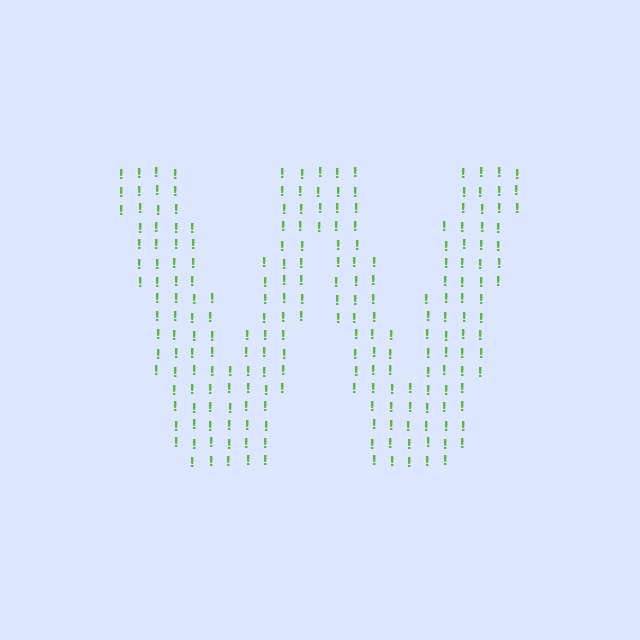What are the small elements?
The small elements are exclamation marks.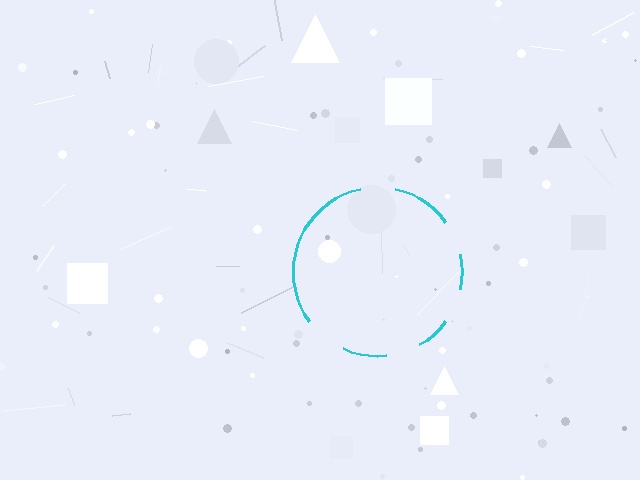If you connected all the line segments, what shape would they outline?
They would outline a circle.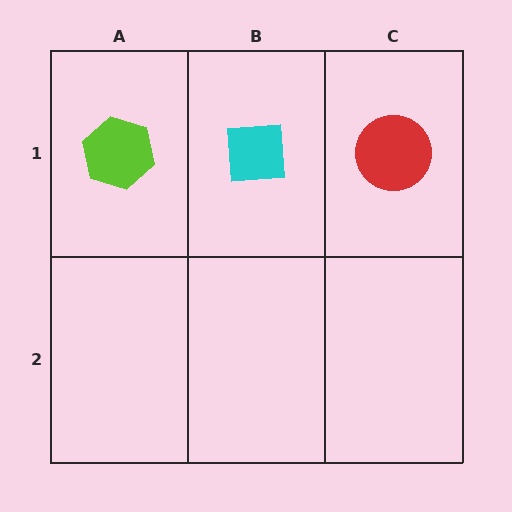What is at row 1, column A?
A lime hexagon.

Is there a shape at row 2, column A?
No, that cell is empty.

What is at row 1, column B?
A cyan square.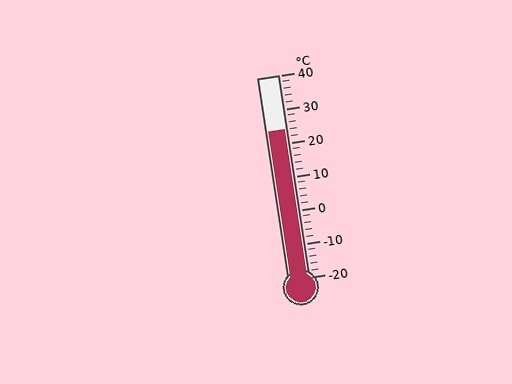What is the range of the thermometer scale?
The thermometer scale ranges from -20°C to 40°C.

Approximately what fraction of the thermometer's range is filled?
The thermometer is filled to approximately 75% of its range.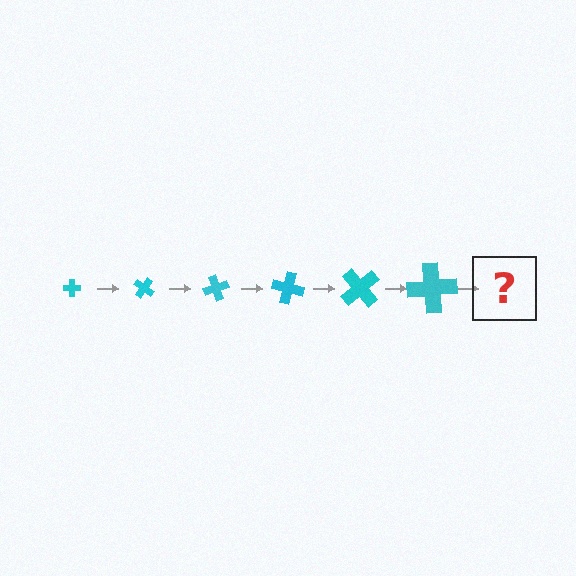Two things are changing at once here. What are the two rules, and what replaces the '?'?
The two rules are that the cross grows larger each step and it rotates 35 degrees each step. The '?' should be a cross, larger than the previous one and rotated 210 degrees from the start.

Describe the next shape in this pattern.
It should be a cross, larger than the previous one and rotated 210 degrees from the start.